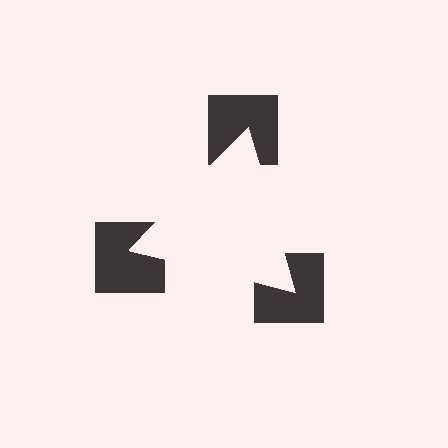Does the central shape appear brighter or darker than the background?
It typically appears slightly brighter than the background, even though no actual brightness change is drawn.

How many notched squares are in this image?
There are 3 — one at each vertex of the illusory triangle.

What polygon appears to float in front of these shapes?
An illusory triangle — its edges are inferred from the aligned wedge cuts in the notched squares, not physically drawn.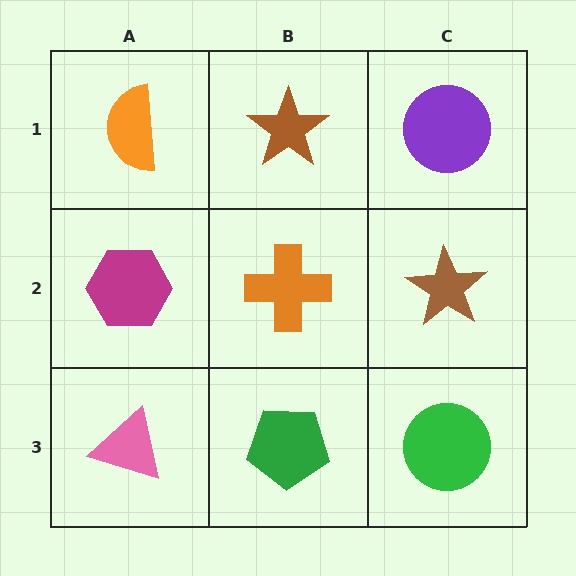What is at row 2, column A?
A magenta hexagon.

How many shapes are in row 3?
3 shapes.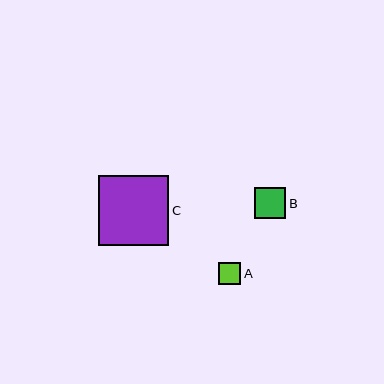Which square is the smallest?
Square A is the smallest with a size of approximately 22 pixels.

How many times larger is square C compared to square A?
Square C is approximately 3.1 times the size of square A.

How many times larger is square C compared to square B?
Square C is approximately 2.2 times the size of square B.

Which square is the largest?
Square C is the largest with a size of approximately 70 pixels.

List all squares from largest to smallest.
From largest to smallest: C, B, A.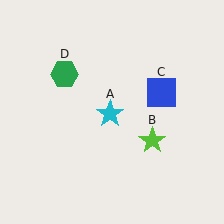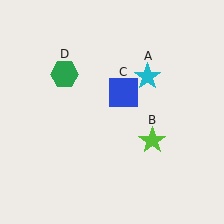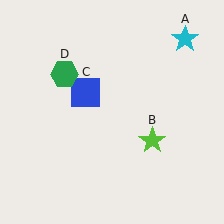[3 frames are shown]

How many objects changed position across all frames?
2 objects changed position: cyan star (object A), blue square (object C).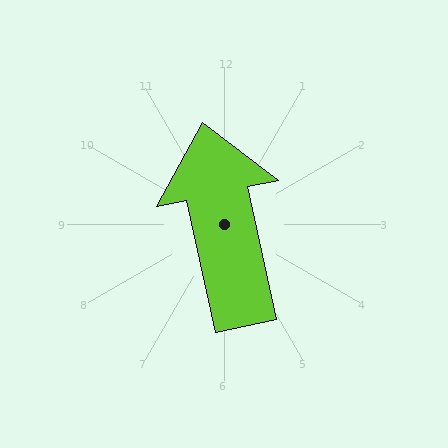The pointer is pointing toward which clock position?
Roughly 12 o'clock.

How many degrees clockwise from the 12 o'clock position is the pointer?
Approximately 348 degrees.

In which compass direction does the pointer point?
North.